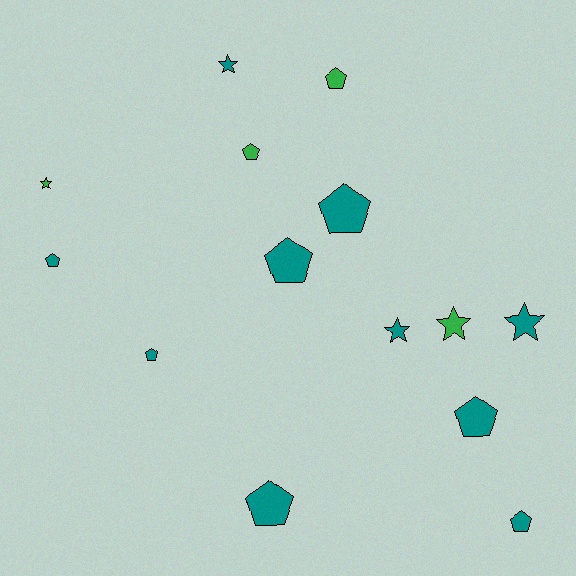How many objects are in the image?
There are 14 objects.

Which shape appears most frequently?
Pentagon, with 9 objects.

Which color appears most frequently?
Teal, with 10 objects.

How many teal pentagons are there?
There are 7 teal pentagons.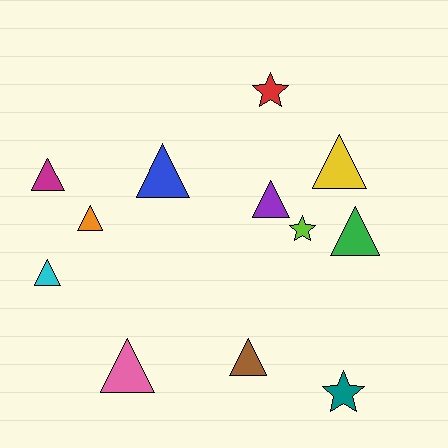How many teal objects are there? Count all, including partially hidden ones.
There is 1 teal object.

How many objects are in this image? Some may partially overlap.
There are 12 objects.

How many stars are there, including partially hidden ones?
There are 3 stars.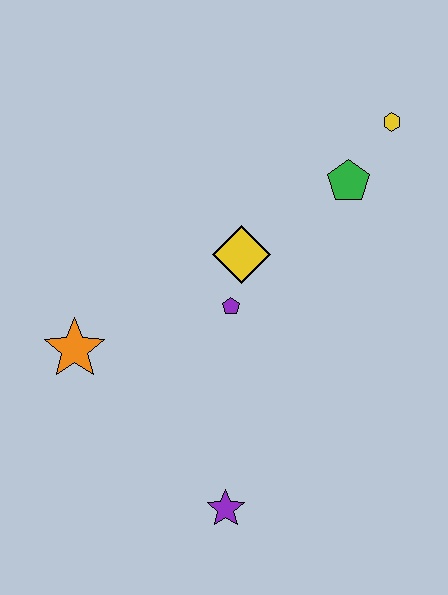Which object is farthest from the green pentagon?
The purple star is farthest from the green pentagon.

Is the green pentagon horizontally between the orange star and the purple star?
No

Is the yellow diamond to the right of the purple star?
Yes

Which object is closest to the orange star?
The purple pentagon is closest to the orange star.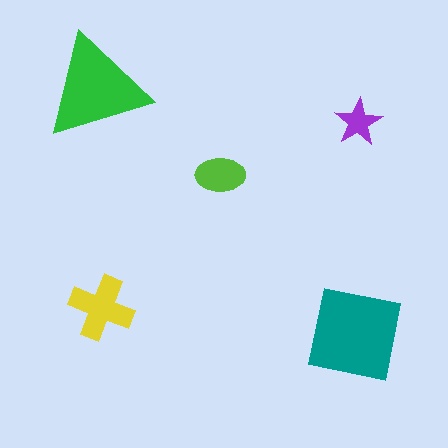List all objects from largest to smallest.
The teal square, the green triangle, the yellow cross, the lime ellipse, the purple star.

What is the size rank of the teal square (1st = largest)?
1st.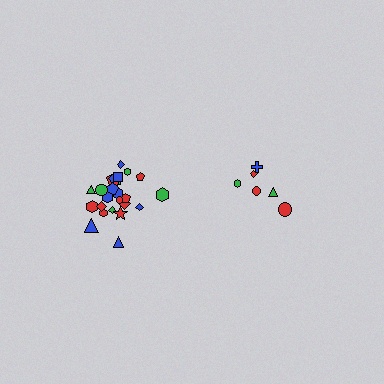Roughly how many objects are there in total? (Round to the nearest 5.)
Roughly 30 objects in total.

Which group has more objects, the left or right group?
The left group.